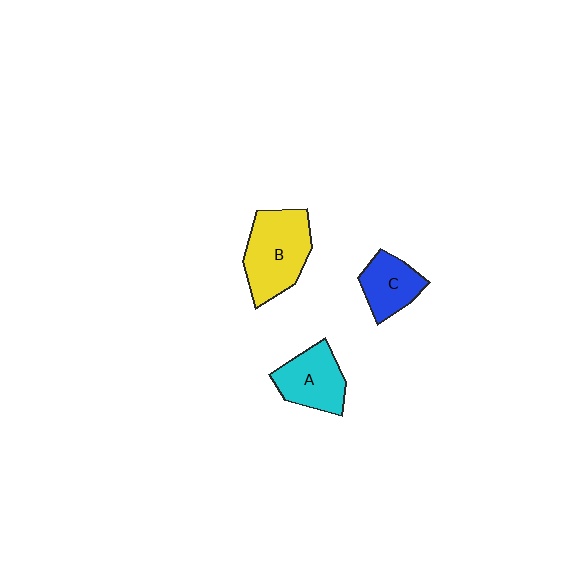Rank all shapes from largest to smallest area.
From largest to smallest: B (yellow), A (cyan), C (blue).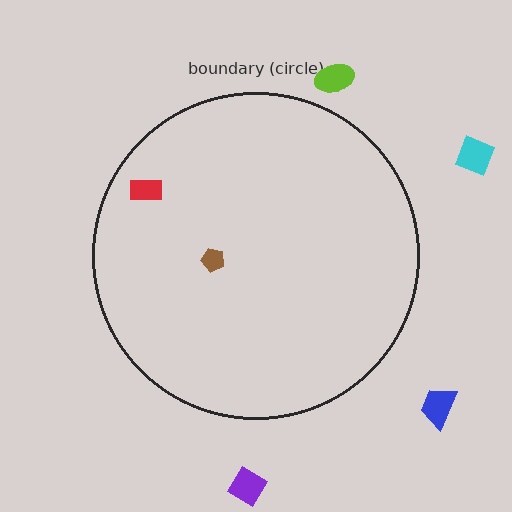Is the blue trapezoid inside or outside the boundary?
Outside.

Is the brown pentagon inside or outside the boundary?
Inside.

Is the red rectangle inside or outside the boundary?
Inside.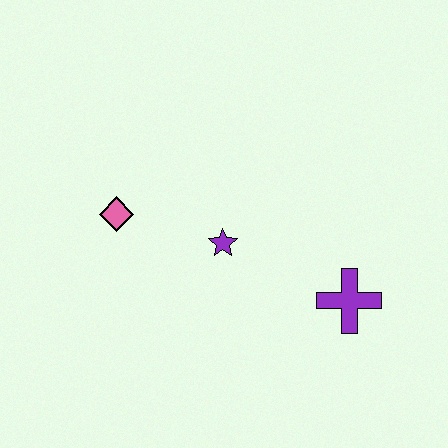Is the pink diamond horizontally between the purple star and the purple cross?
No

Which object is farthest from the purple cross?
The pink diamond is farthest from the purple cross.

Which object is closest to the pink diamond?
The purple star is closest to the pink diamond.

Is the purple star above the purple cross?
Yes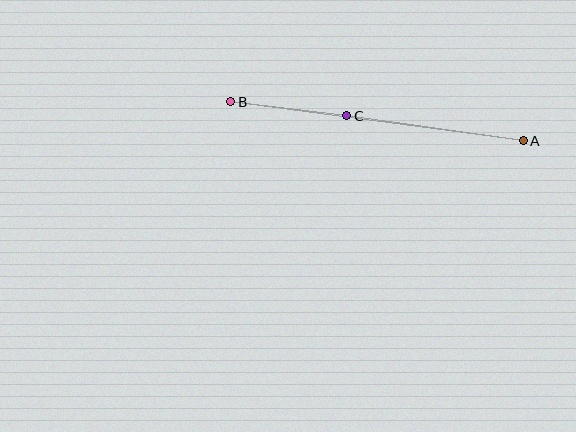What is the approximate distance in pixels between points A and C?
The distance between A and C is approximately 178 pixels.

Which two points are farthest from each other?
Points A and B are farthest from each other.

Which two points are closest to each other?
Points B and C are closest to each other.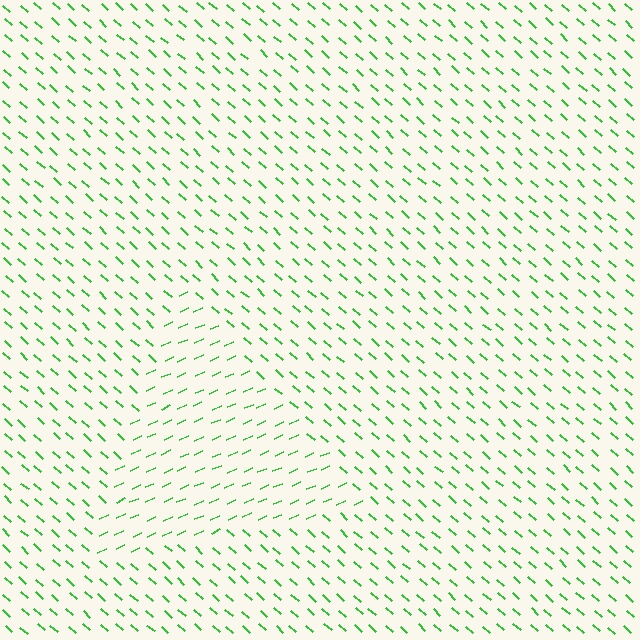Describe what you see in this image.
The image is filled with small green line segments. A triangle region in the image has lines oriented differently from the surrounding lines, creating a visible texture boundary.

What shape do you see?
I see a triangle.